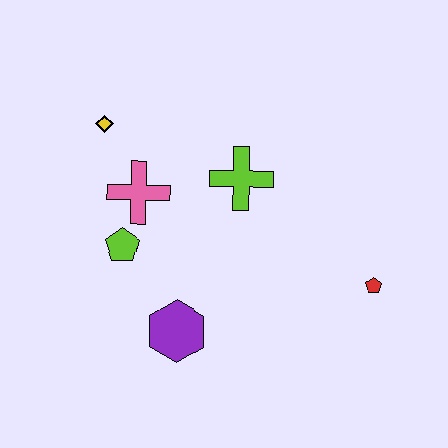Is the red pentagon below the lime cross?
Yes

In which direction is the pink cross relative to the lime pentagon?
The pink cross is above the lime pentagon.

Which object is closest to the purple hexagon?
The lime pentagon is closest to the purple hexagon.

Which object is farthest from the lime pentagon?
The red pentagon is farthest from the lime pentagon.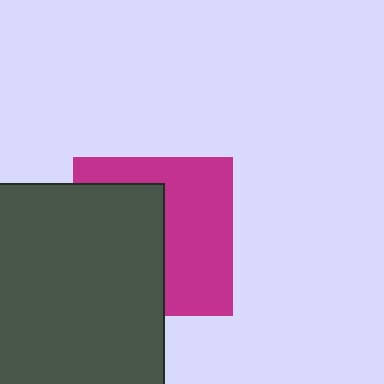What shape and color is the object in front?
The object in front is a dark gray square.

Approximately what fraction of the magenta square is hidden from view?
Roughly 48% of the magenta square is hidden behind the dark gray square.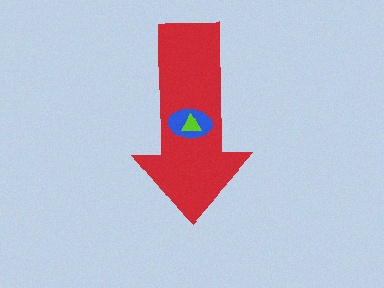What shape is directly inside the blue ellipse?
The lime triangle.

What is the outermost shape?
The red arrow.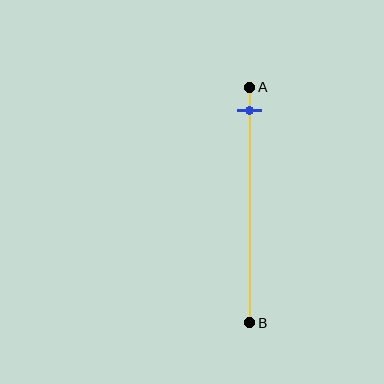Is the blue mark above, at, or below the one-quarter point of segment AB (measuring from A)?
The blue mark is above the one-quarter point of segment AB.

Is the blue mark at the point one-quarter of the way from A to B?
No, the mark is at about 10% from A, not at the 25% one-quarter point.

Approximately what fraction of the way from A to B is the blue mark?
The blue mark is approximately 10% of the way from A to B.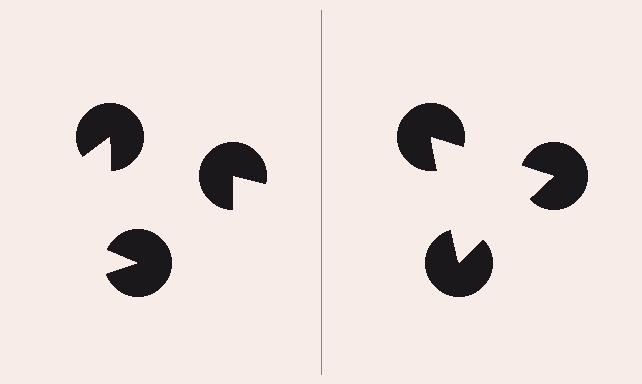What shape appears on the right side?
An illusory triangle.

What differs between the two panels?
The pac-man discs are positioned identically on both sides; only the wedge orientations differ. On the right they align to a triangle; on the left they are misaligned.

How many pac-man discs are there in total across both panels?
6 — 3 on each side.